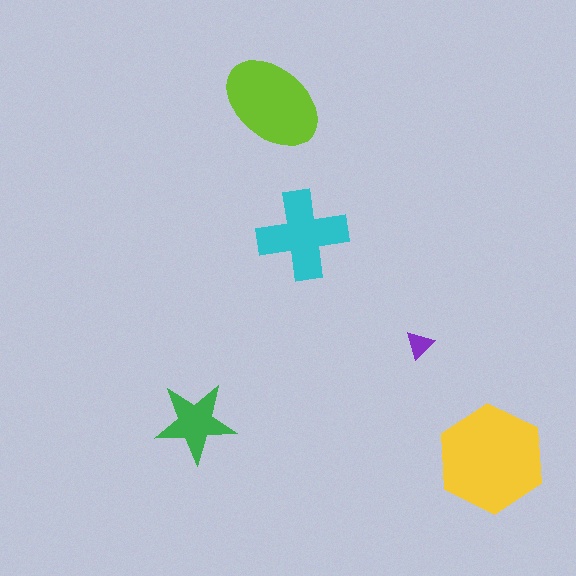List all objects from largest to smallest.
The yellow hexagon, the lime ellipse, the cyan cross, the green star, the purple triangle.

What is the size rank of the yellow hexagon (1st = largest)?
1st.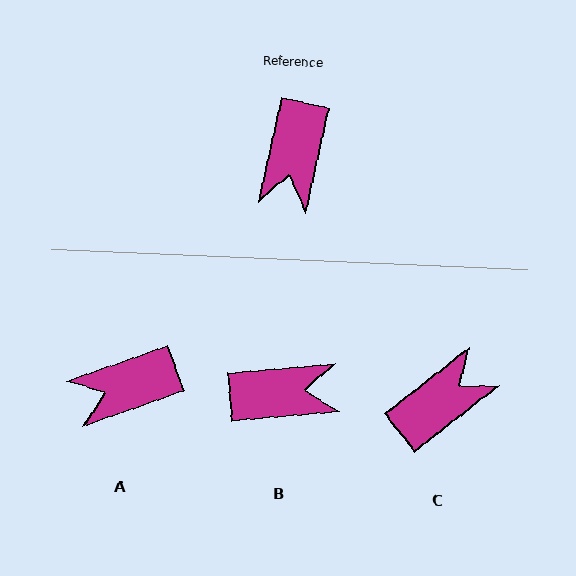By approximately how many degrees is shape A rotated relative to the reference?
Approximately 58 degrees clockwise.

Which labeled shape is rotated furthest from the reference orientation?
C, about 141 degrees away.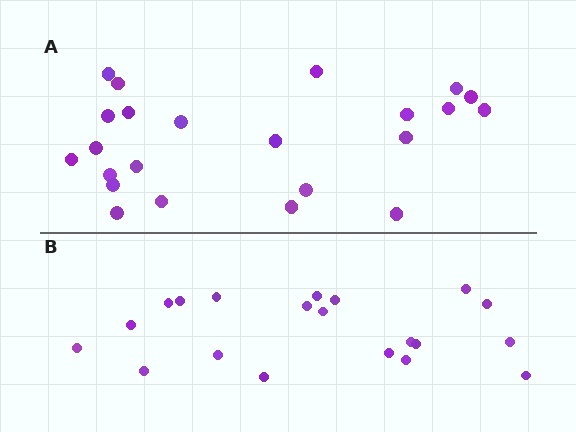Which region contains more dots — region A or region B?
Region A (the top region) has more dots.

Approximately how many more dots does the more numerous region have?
Region A has just a few more — roughly 2 or 3 more dots than region B.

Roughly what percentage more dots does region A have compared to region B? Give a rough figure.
About 15% more.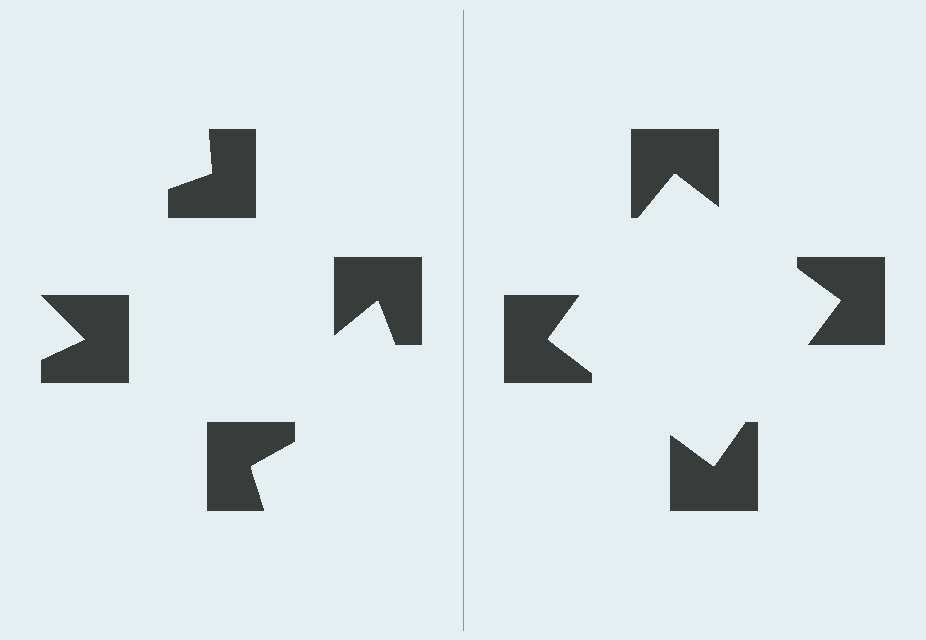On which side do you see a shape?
An illusory square appears on the right side. On the left side the wedge cuts are rotated, so no coherent shape forms.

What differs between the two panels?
The notched squares are positioned identically on both sides; only the wedge orientations differ. On the right they align to a square; on the left they are misaligned.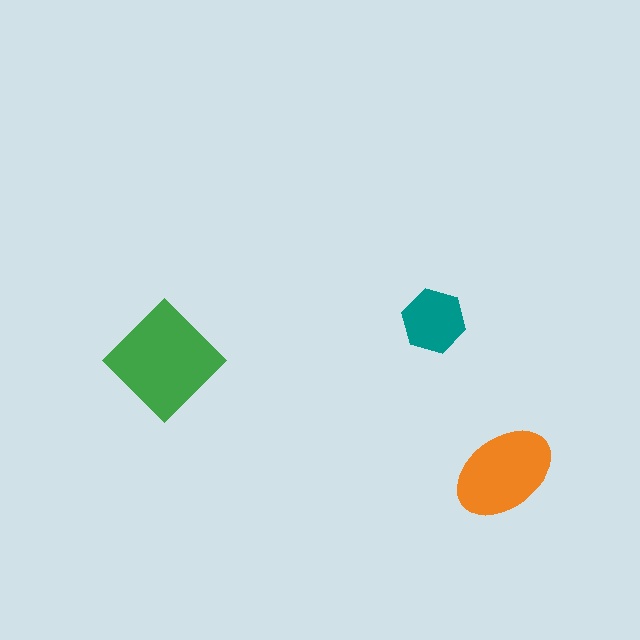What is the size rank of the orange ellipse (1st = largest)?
2nd.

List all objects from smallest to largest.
The teal hexagon, the orange ellipse, the green diamond.